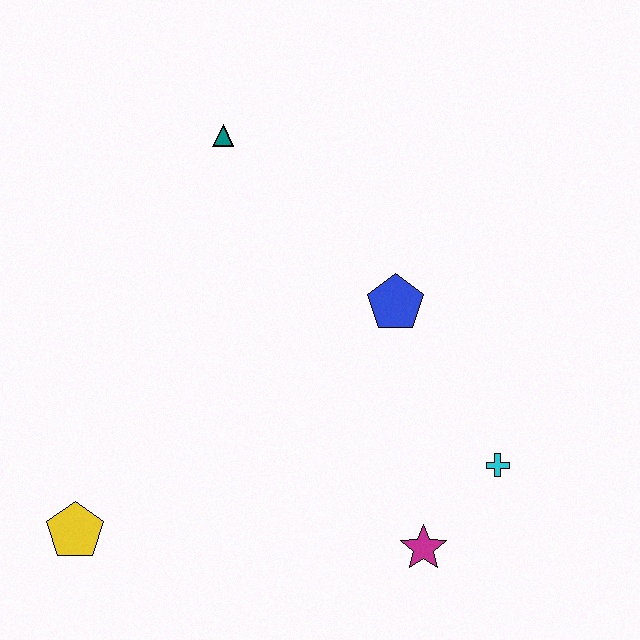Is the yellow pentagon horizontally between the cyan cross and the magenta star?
No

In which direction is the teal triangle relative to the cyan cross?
The teal triangle is above the cyan cross.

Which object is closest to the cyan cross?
The magenta star is closest to the cyan cross.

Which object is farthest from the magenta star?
The teal triangle is farthest from the magenta star.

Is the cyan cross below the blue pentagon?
Yes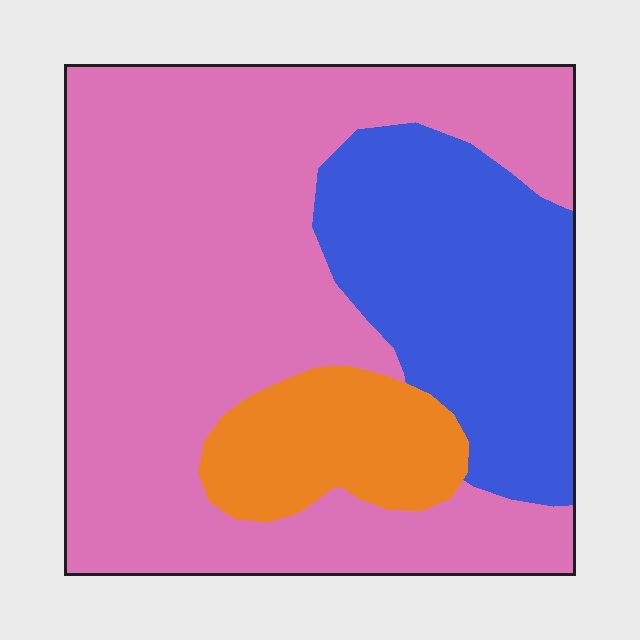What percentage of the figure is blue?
Blue covers roughly 25% of the figure.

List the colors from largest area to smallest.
From largest to smallest: pink, blue, orange.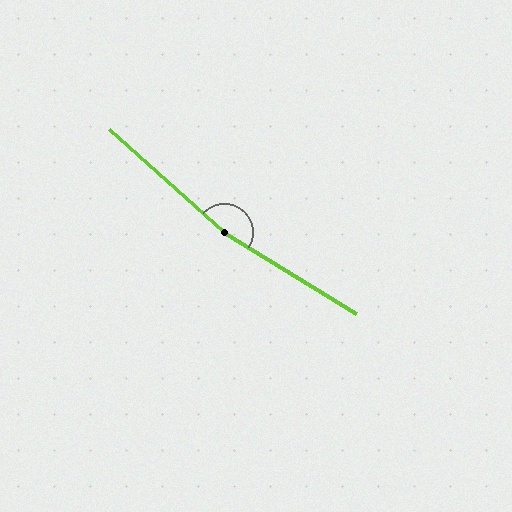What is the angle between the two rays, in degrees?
Approximately 170 degrees.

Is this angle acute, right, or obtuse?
It is obtuse.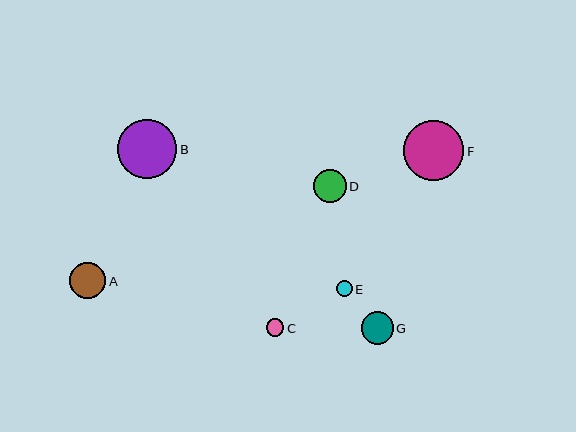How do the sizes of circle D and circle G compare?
Circle D and circle G are approximately the same size.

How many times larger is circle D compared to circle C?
Circle D is approximately 1.8 times the size of circle C.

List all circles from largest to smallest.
From largest to smallest: F, B, A, D, G, C, E.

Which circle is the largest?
Circle F is the largest with a size of approximately 60 pixels.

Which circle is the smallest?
Circle E is the smallest with a size of approximately 16 pixels.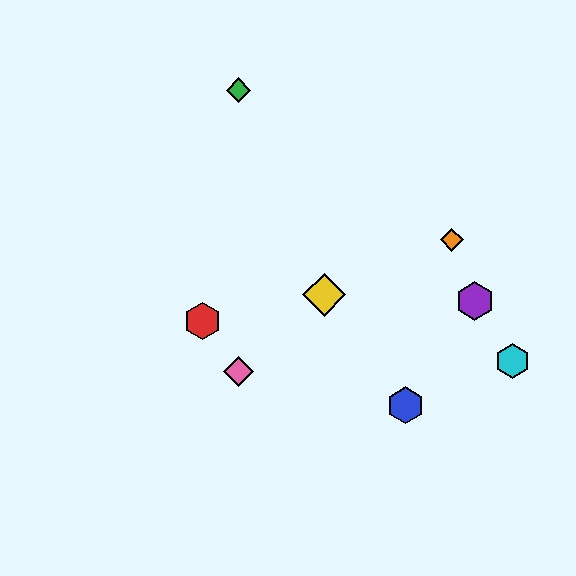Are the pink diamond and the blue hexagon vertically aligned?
No, the pink diamond is at x≈238 and the blue hexagon is at x≈406.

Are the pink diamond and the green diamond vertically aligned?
Yes, both are at x≈238.